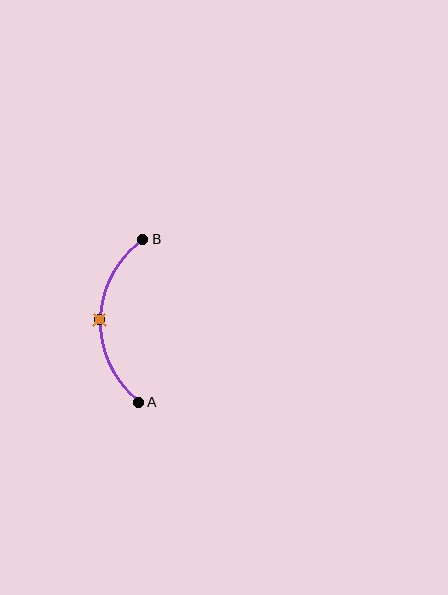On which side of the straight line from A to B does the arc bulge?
The arc bulges to the left of the straight line connecting A and B.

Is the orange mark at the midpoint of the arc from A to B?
Yes. The orange mark lies on the arc at equal arc-length from both A and B — it is the arc midpoint.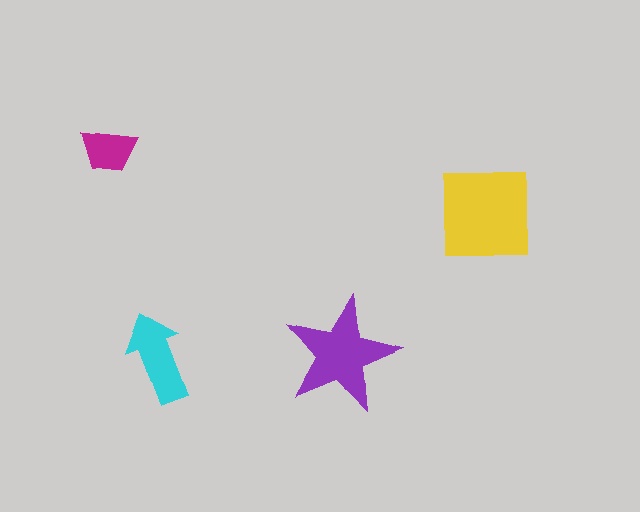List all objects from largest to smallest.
The yellow square, the purple star, the cyan arrow, the magenta trapezoid.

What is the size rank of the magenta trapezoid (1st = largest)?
4th.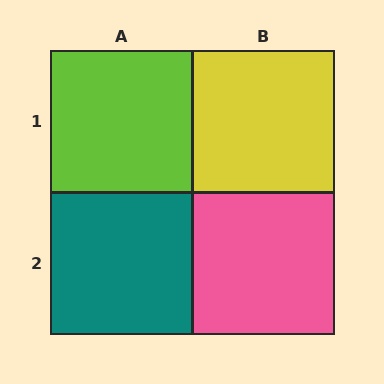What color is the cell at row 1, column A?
Lime.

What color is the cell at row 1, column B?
Yellow.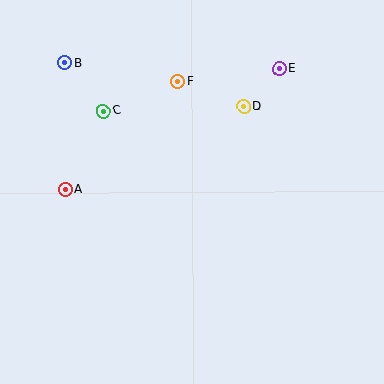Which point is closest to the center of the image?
Point D at (244, 106) is closest to the center.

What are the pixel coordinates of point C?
Point C is at (103, 111).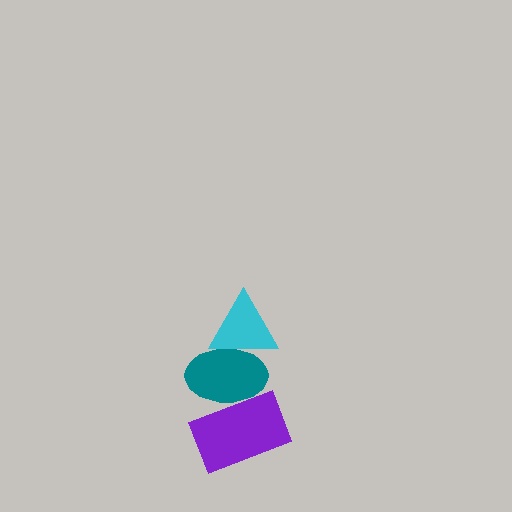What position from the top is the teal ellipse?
The teal ellipse is 2nd from the top.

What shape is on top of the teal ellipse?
The cyan triangle is on top of the teal ellipse.